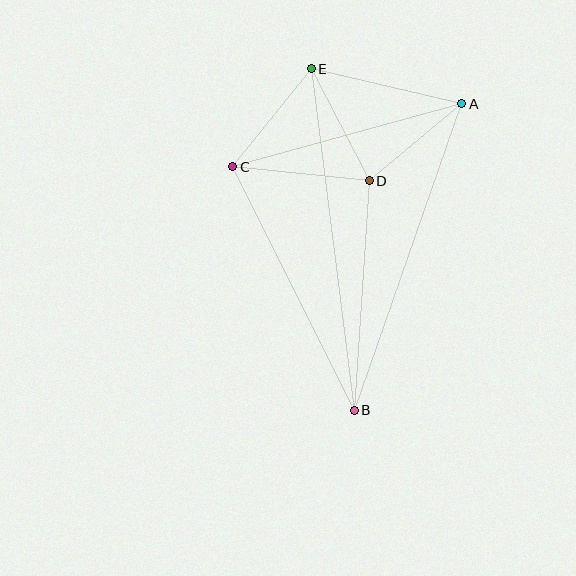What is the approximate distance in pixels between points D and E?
The distance between D and E is approximately 126 pixels.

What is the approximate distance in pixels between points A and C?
The distance between A and C is approximately 238 pixels.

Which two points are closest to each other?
Points A and D are closest to each other.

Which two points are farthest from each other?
Points B and E are farthest from each other.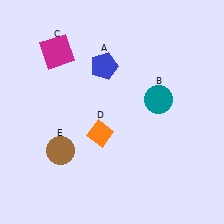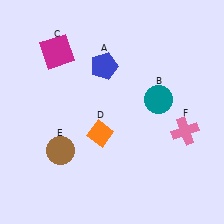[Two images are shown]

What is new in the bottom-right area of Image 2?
A pink cross (F) was added in the bottom-right area of Image 2.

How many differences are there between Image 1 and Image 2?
There is 1 difference between the two images.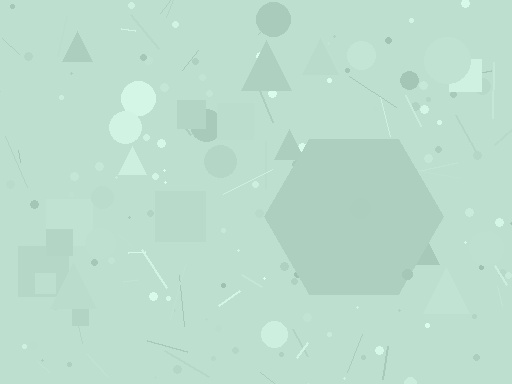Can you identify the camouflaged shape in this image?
The camouflaged shape is a hexagon.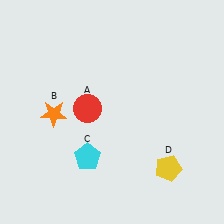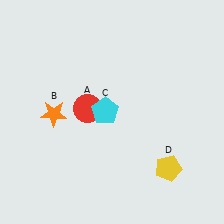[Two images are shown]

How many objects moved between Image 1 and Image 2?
1 object moved between the two images.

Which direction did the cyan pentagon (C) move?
The cyan pentagon (C) moved up.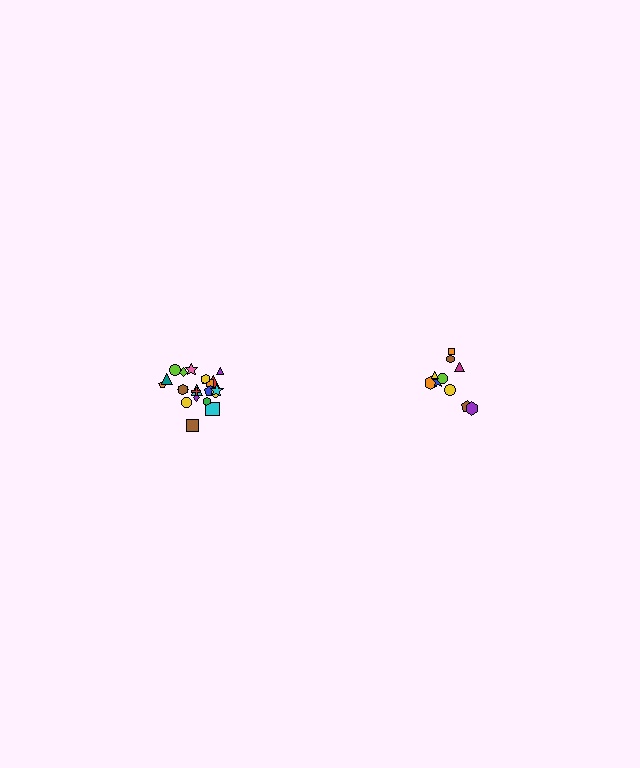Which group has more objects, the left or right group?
The left group.